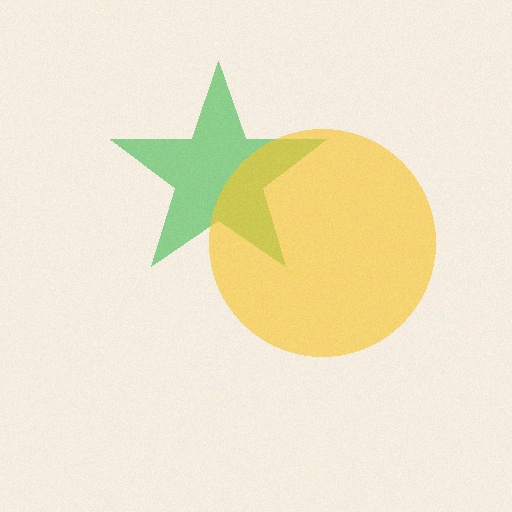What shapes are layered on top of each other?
The layered shapes are: a green star, a yellow circle.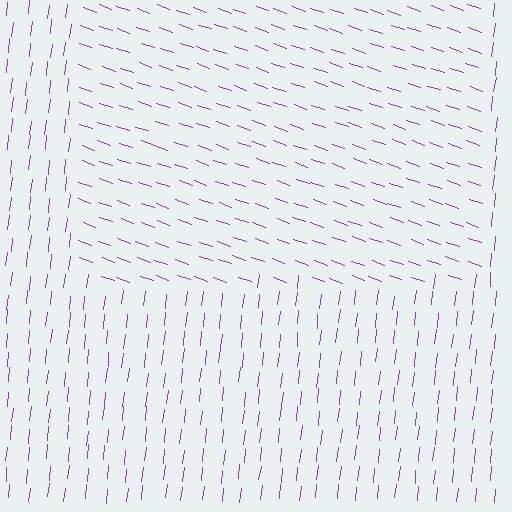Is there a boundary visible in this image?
Yes, there is a texture boundary formed by a change in line orientation.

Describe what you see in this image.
The image is filled with small purple line segments. A rectangle region in the image has lines oriented differently from the surrounding lines, creating a visible texture boundary.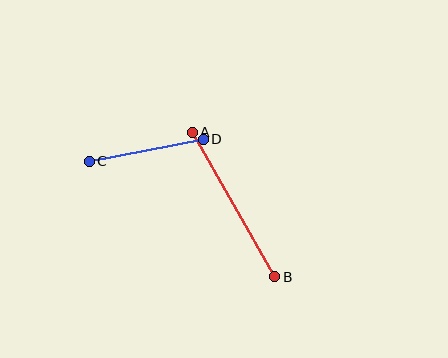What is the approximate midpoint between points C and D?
The midpoint is at approximately (146, 151) pixels.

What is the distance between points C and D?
The distance is approximately 116 pixels.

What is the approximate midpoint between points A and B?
The midpoint is at approximately (233, 204) pixels.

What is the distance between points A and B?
The distance is approximately 166 pixels.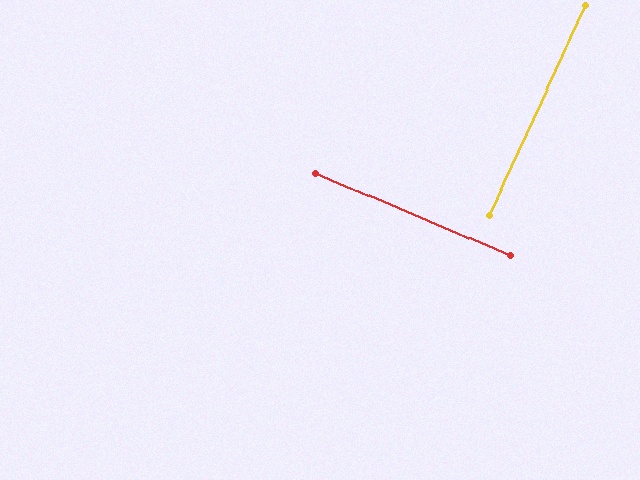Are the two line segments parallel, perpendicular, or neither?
Perpendicular — they meet at approximately 88°.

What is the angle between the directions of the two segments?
Approximately 88 degrees.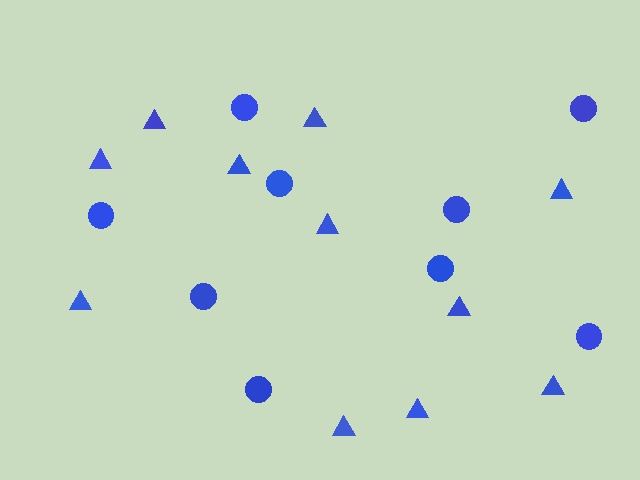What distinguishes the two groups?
There are 2 groups: one group of triangles (11) and one group of circles (9).